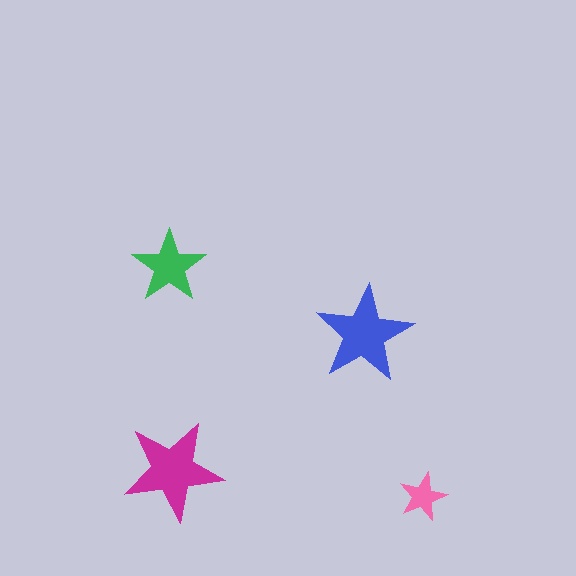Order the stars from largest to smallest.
the magenta one, the blue one, the green one, the pink one.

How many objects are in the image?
There are 4 objects in the image.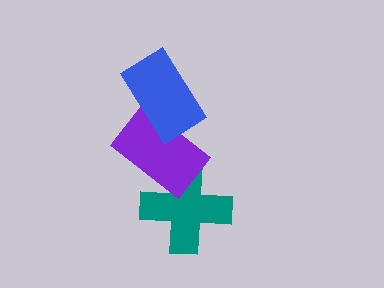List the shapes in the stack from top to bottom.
From top to bottom: the blue rectangle, the purple rectangle, the teal cross.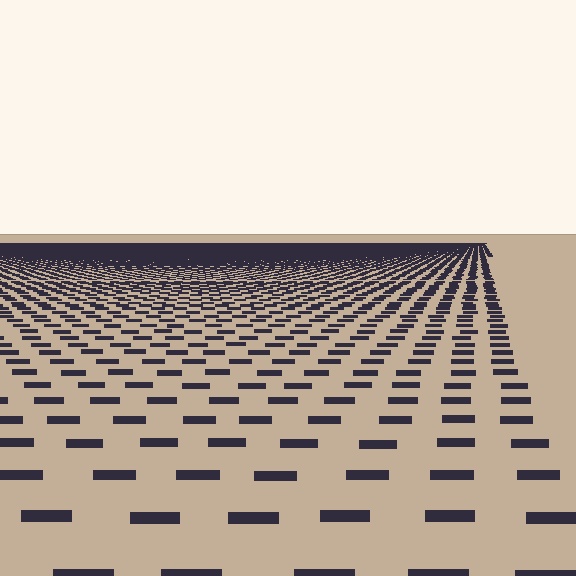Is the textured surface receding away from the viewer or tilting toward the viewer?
The surface is receding away from the viewer. Texture elements get smaller and denser toward the top.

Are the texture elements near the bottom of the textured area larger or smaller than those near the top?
Larger. Near the bottom, elements are closer to the viewer and appear at a bigger on-screen size.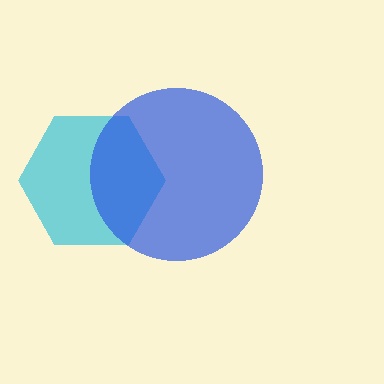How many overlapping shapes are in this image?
There are 2 overlapping shapes in the image.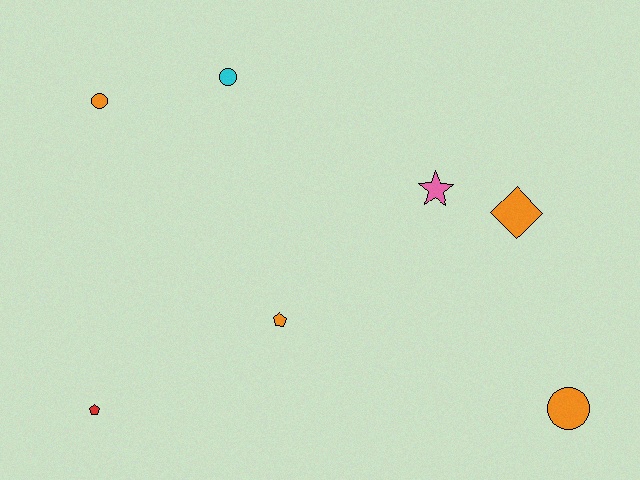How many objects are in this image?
There are 7 objects.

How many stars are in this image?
There is 1 star.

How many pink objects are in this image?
There is 1 pink object.